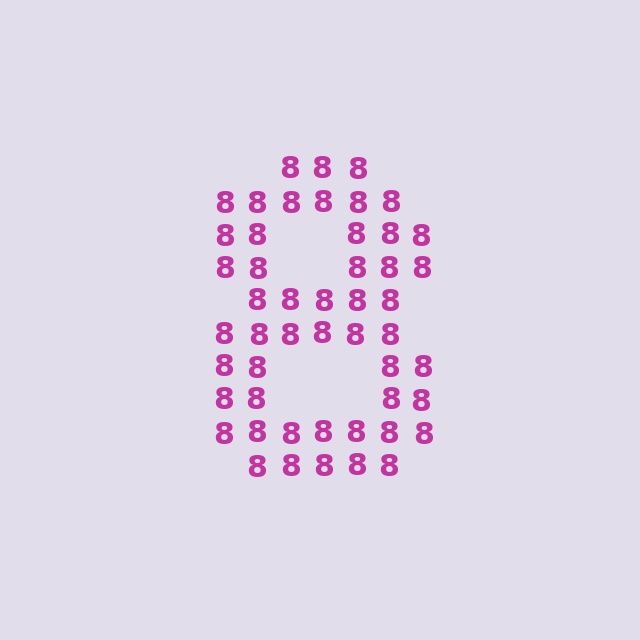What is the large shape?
The large shape is the digit 8.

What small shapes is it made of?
It is made of small digit 8's.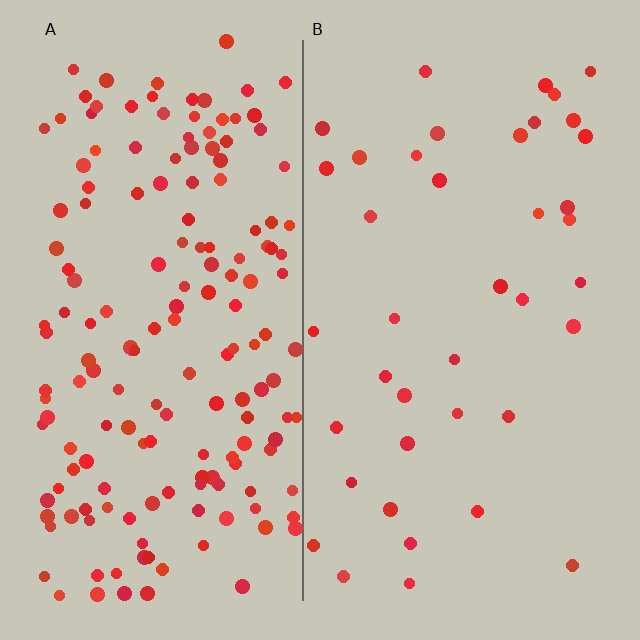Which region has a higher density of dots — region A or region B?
A (the left).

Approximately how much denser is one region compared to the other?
Approximately 4.3× — region A over region B.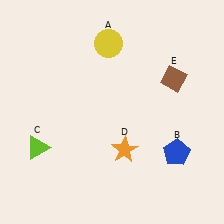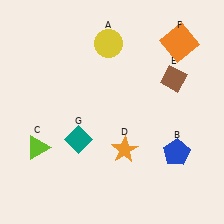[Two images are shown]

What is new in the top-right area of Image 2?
An orange square (F) was added in the top-right area of Image 2.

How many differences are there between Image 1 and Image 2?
There are 2 differences between the two images.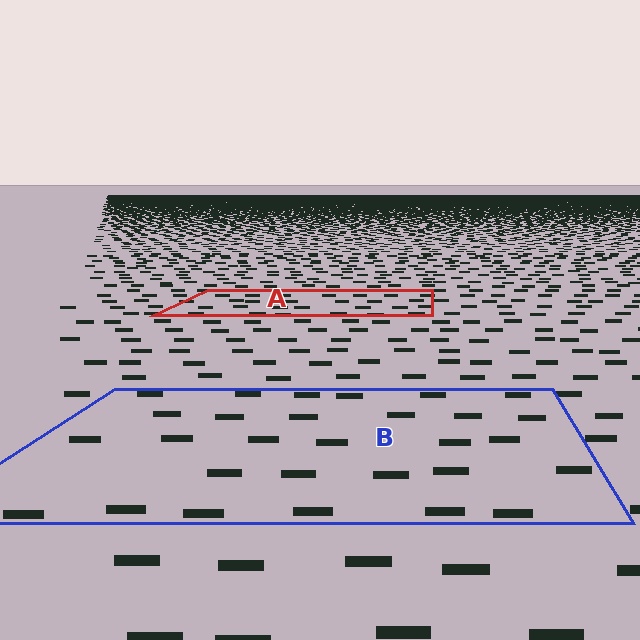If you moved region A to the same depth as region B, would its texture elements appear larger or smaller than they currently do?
They would appear larger. At a closer depth, the same texture elements are projected at a bigger on-screen size.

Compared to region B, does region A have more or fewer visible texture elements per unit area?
Region A has more texture elements per unit area — they are packed more densely because it is farther away.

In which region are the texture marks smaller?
The texture marks are smaller in region A, because it is farther away.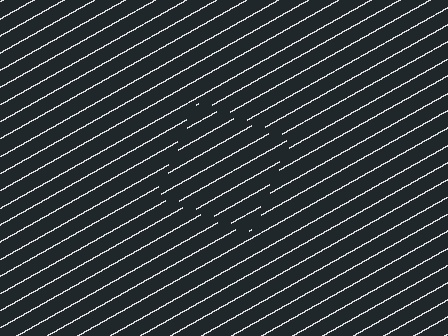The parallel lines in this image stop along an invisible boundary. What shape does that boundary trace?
An illusory square. The interior of the shape contains the same grating, shifted by half a period — the contour is defined by the phase discontinuity where line-ends from the inner and outer gratings abut.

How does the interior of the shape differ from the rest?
The interior of the shape contains the same grating, shifted by half a period — the contour is defined by the phase discontinuity where line-ends from the inner and outer gratings abut.